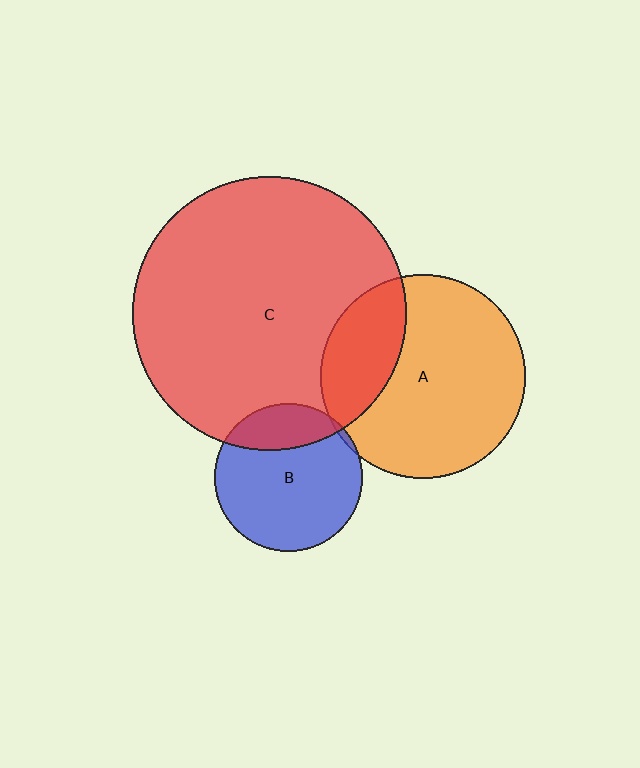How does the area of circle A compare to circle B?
Approximately 1.9 times.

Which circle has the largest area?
Circle C (red).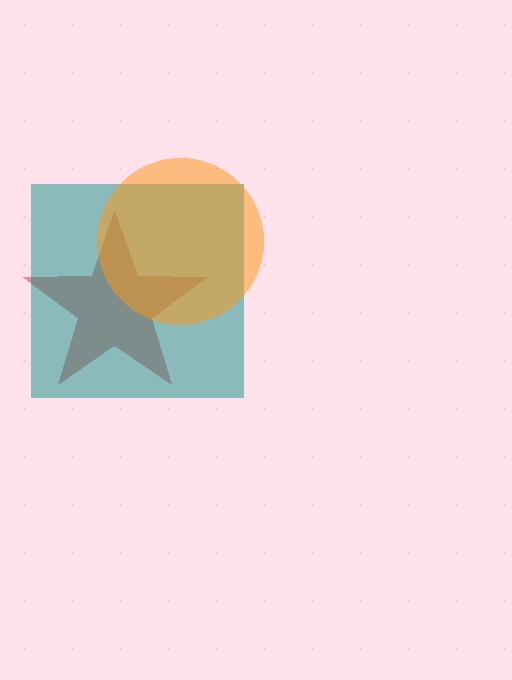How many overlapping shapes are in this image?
There are 3 overlapping shapes in the image.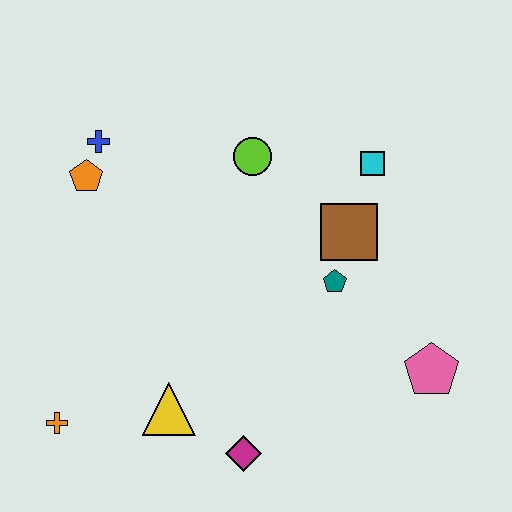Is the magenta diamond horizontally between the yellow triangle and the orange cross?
No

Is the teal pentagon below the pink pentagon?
No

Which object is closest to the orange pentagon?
The blue cross is closest to the orange pentagon.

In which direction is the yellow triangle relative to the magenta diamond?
The yellow triangle is to the left of the magenta diamond.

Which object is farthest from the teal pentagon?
The orange cross is farthest from the teal pentagon.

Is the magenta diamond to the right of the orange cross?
Yes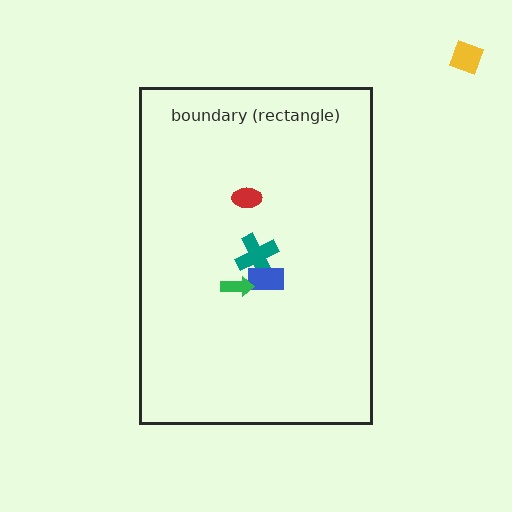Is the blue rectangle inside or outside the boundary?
Inside.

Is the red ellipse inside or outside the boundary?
Inside.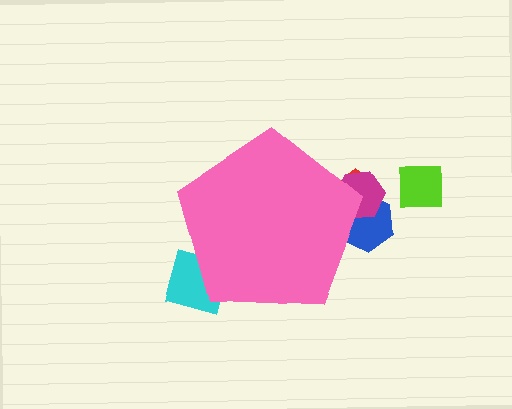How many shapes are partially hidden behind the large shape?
4 shapes are partially hidden.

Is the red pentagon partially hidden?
Yes, the red pentagon is partially hidden behind the pink pentagon.